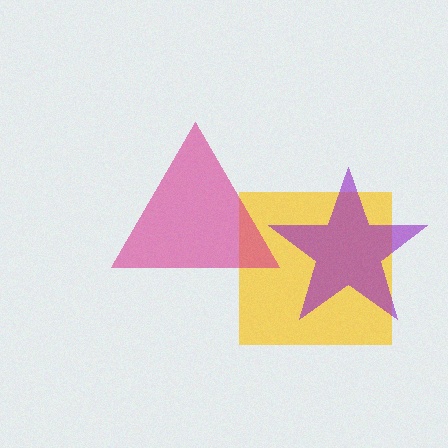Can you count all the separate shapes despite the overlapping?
Yes, there are 3 separate shapes.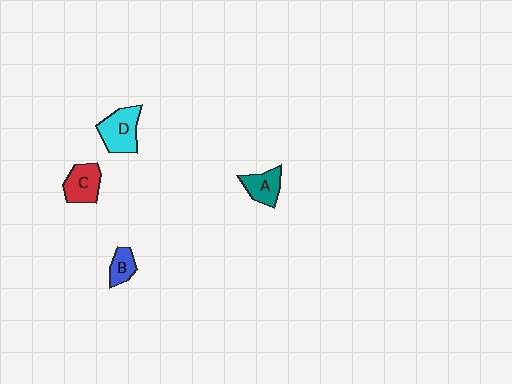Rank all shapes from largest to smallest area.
From largest to smallest: D (cyan), C (red), A (teal), B (blue).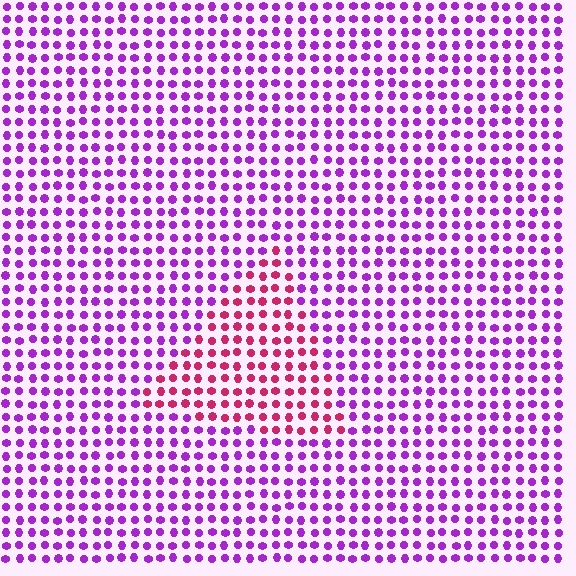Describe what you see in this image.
The image is filled with small purple elements in a uniform arrangement. A triangle-shaped region is visible where the elements are tinted to a slightly different hue, forming a subtle color boundary.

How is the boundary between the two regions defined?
The boundary is defined purely by a slight shift in hue (about 49 degrees). Spacing, size, and orientation are identical on both sides.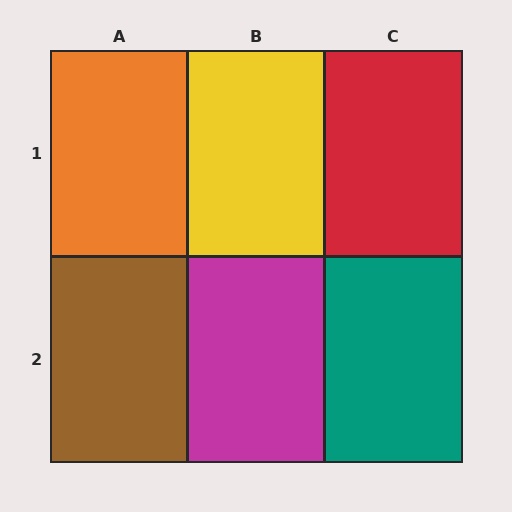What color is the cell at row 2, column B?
Magenta.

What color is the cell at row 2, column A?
Brown.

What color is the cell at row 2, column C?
Teal.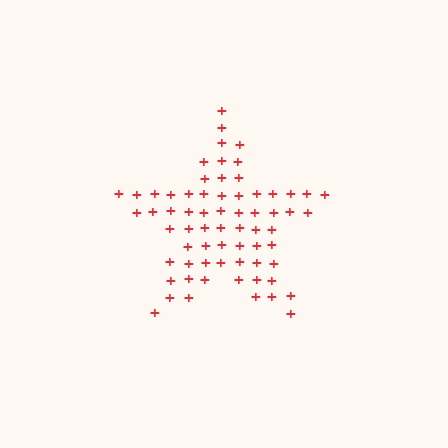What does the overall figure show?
The overall figure shows a star.